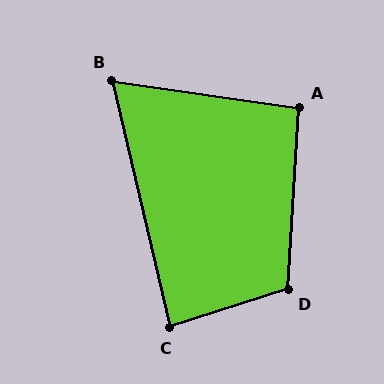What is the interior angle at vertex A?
Approximately 94 degrees (approximately right).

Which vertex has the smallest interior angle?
B, at approximately 69 degrees.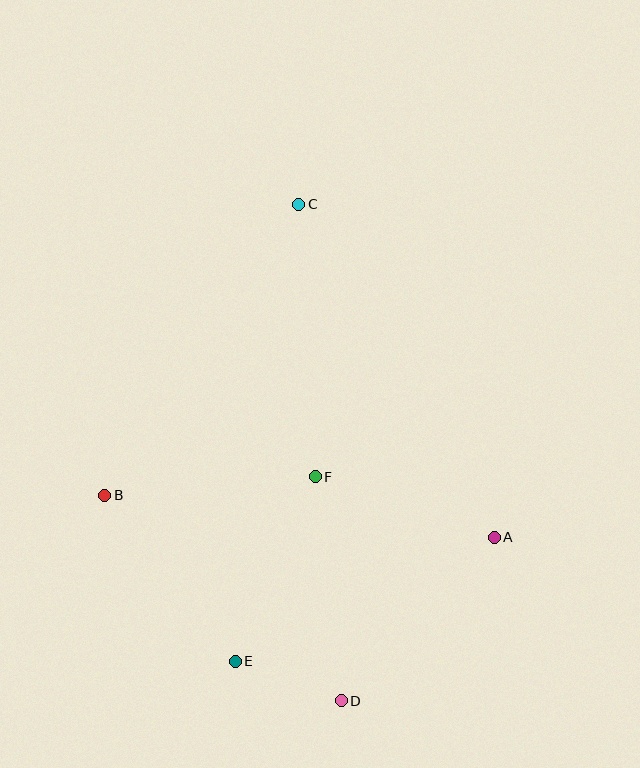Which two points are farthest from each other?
Points C and D are farthest from each other.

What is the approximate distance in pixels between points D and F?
The distance between D and F is approximately 226 pixels.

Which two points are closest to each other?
Points D and E are closest to each other.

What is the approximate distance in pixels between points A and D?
The distance between A and D is approximately 224 pixels.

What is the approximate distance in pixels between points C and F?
The distance between C and F is approximately 273 pixels.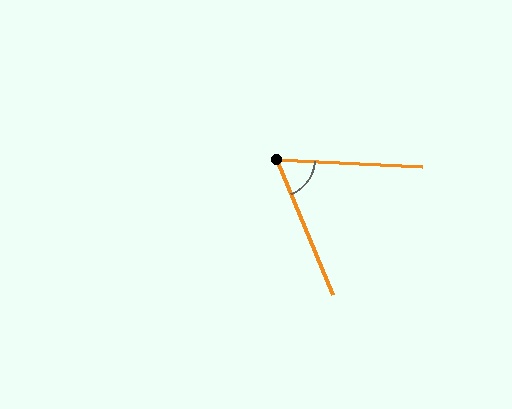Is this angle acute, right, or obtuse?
It is acute.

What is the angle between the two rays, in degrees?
Approximately 65 degrees.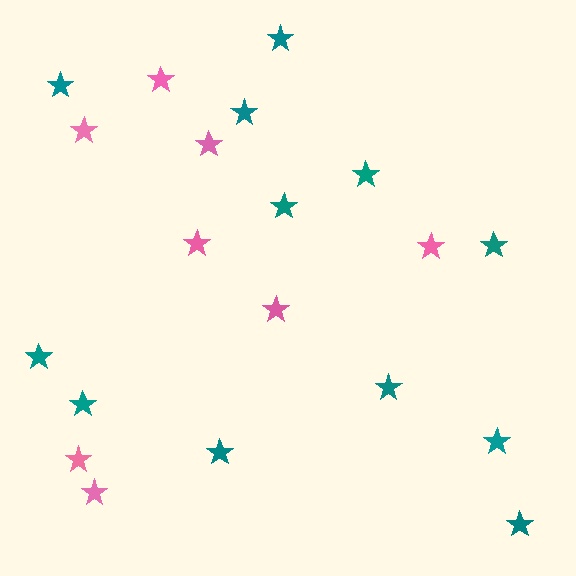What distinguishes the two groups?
There are 2 groups: one group of pink stars (8) and one group of teal stars (12).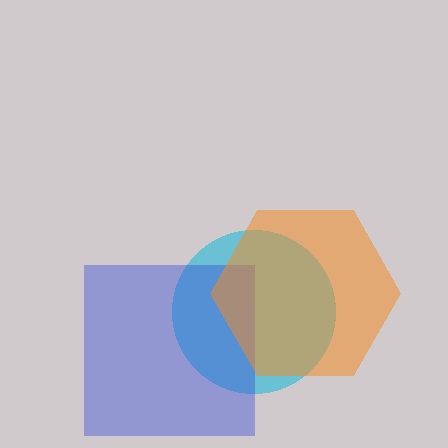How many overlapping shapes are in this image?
There are 3 overlapping shapes in the image.